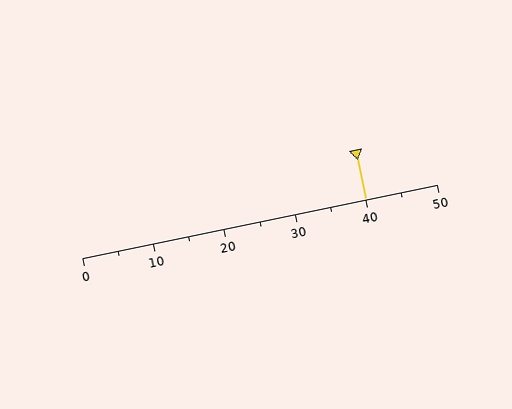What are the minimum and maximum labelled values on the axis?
The axis runs from 0 to 50.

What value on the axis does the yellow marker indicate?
The marker indicates approximately 40.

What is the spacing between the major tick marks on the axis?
The major ticks are spaced 10 apart.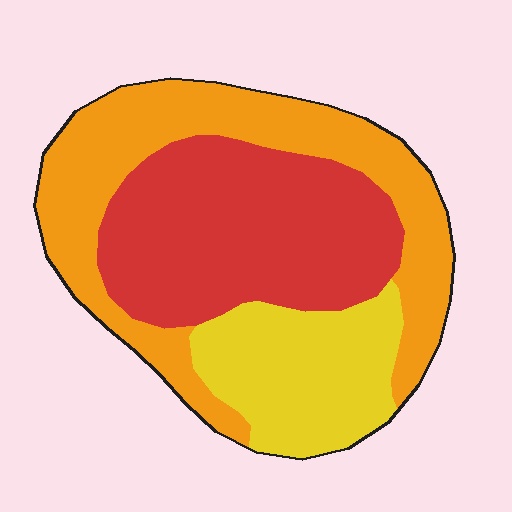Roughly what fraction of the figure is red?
Red takes up about three eighths (3/8) of the figure.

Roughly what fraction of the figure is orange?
Orange takes up about two fifths (2/5) of the figure.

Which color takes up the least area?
Yellow, at roughly 20%.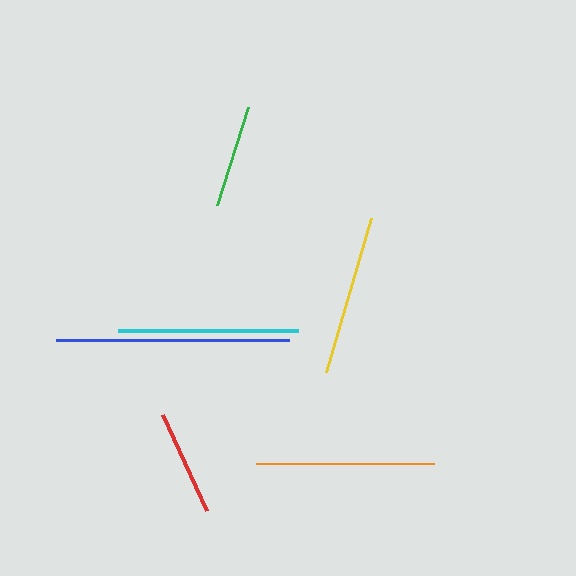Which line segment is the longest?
The blue line is the longest at approximately 233 pixels.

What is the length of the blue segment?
The blue segment is approximately 233 pixels long.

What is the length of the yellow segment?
The yellow segment is approximately 161 pixels long.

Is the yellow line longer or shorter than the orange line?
The orange line is longer than the yellow line.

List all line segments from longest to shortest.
From longest to shortest: blue, cyan, orange, yellow, red, green.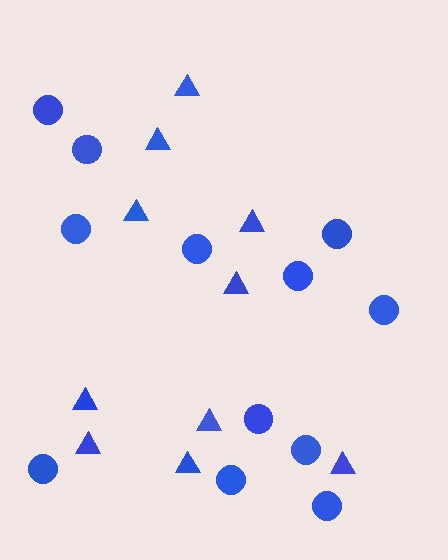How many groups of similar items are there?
There are 2 groups: one group of triangles (10) and one group of circles (12).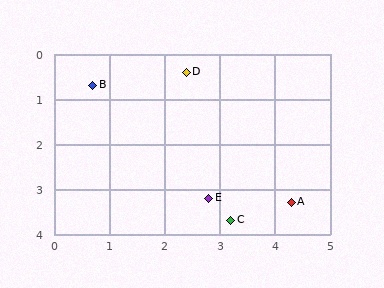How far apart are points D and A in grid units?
Points D and A are about 3.5 grid units apart.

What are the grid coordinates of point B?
Point B is at approximately (0.7, 0.7).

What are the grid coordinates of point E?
Point E is at approximately (2.8, 3.2).